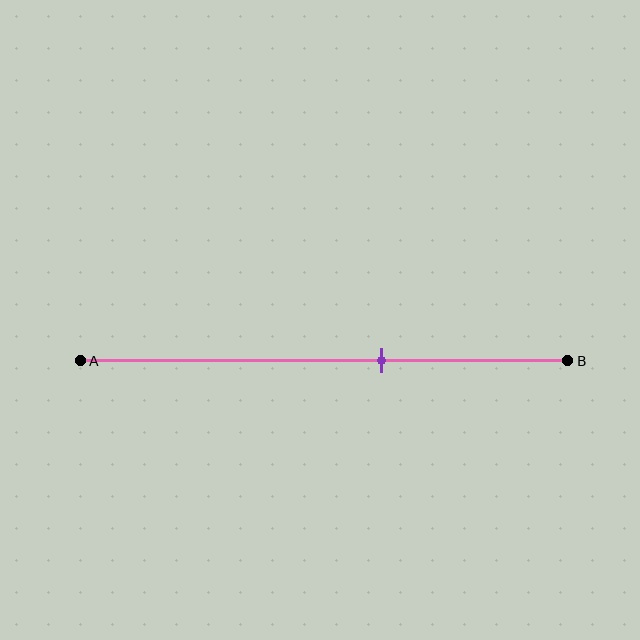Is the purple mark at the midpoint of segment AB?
No, the mark is at about 60% from A, not at the 50% midpoint.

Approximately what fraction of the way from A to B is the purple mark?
The purple mark is approximately 60% of the way from A to B.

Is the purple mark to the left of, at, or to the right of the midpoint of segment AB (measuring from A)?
The purple mark is to the right of the midpoint of segment AB.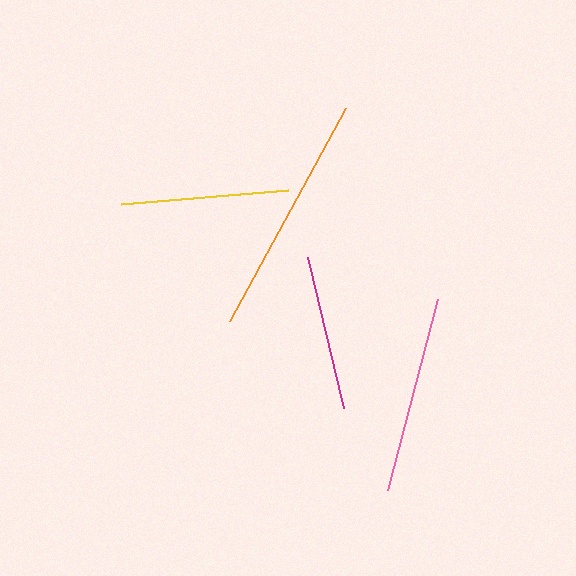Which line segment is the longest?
The orange line is the longest at approximately 242 pixels.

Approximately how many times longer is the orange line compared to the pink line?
The orange line is approximately 1.2 times the length of the pink line.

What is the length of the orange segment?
The orange segment is approximately 242 pixels long.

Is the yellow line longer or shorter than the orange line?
The orange line is longer than the yellow line.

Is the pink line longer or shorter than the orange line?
The orange line is longer than the pink line.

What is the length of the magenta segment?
The magenta segment is approximately 155 pixels long.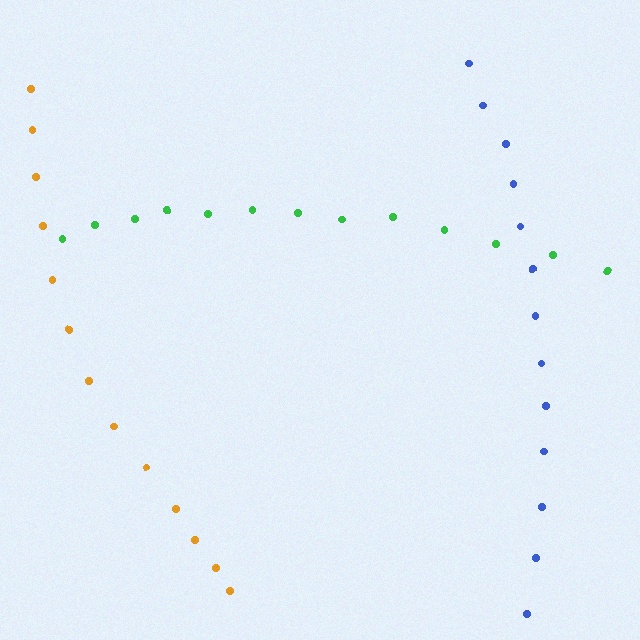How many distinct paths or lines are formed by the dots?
There are 3 distinct paths.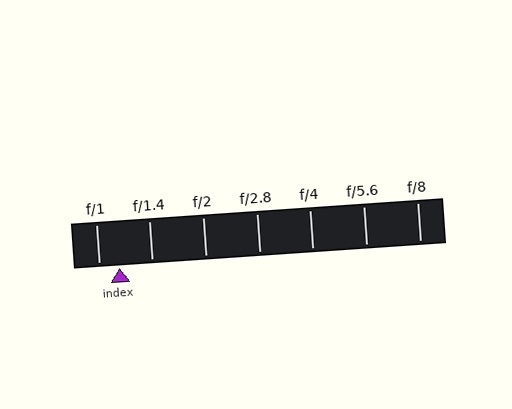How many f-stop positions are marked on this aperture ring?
There are 7 f-stop positions marked.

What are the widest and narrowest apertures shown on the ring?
The widest aperture shown is f/1 and the narrowest is f/8.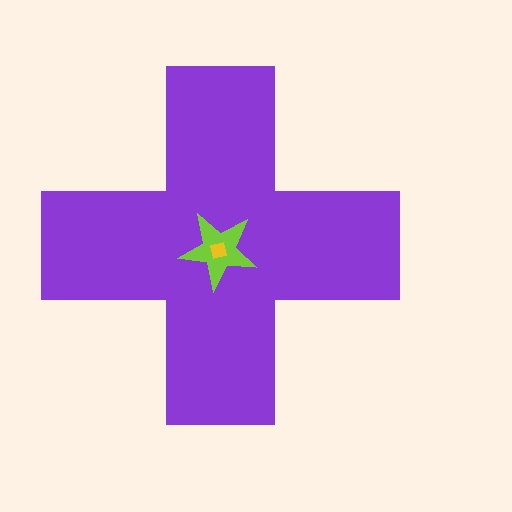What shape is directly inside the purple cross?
The lime star.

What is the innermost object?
The yellow square.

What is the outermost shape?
The purple cross.